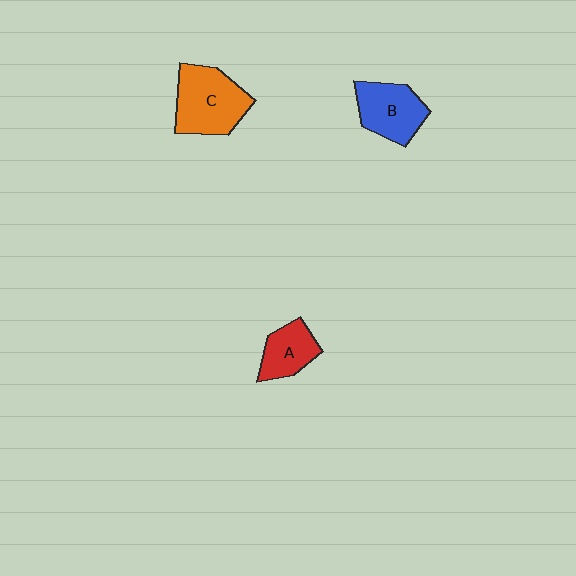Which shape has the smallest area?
Shape A (red).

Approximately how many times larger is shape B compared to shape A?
Approximately 1.3 times.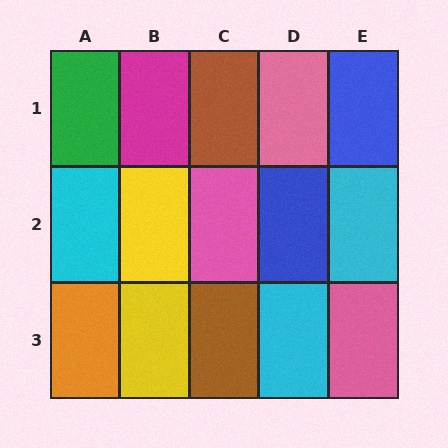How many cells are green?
1 cell is green.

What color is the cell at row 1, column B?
Magenta.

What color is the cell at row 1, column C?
Brown.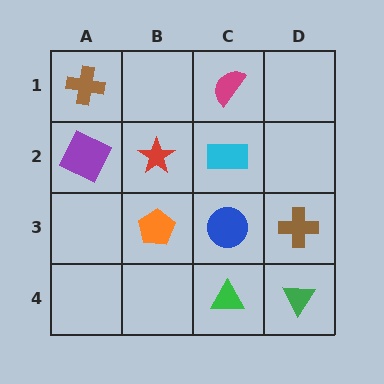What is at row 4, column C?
A green triangle.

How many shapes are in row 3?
3 shapes.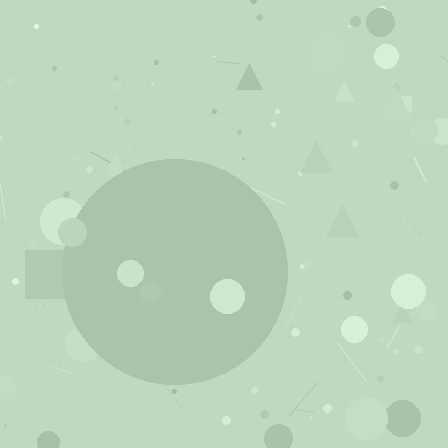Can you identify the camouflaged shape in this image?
The camouflaged shape is a circle.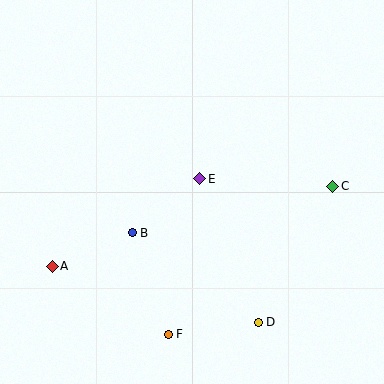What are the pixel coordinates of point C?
Point C is at (333, 186).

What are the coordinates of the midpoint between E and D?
The midpoint between E and D is at (229, 251).